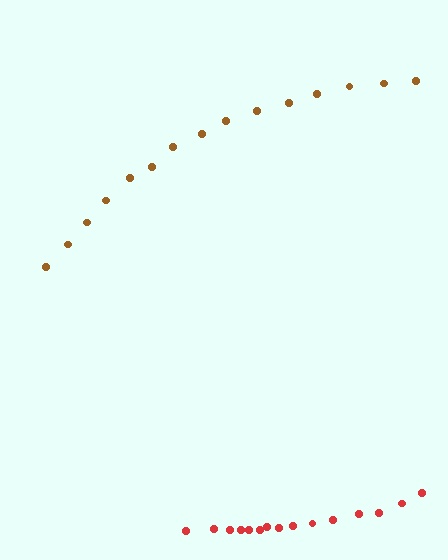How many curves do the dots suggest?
There are 2 distinct paths.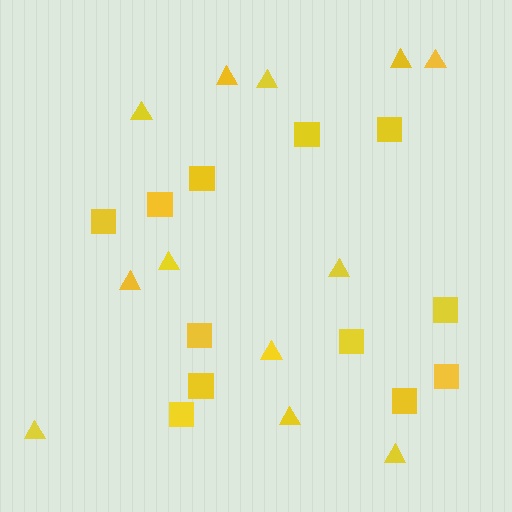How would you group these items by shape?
There are 2 groups: one group of triangles (12) and one group of squares (12).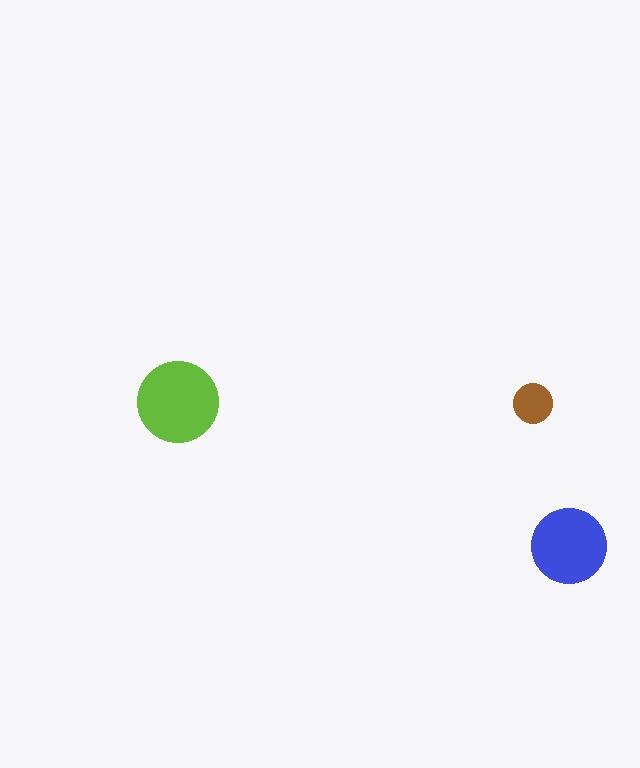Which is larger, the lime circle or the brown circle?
The lime one.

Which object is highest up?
The lime circle is topmost.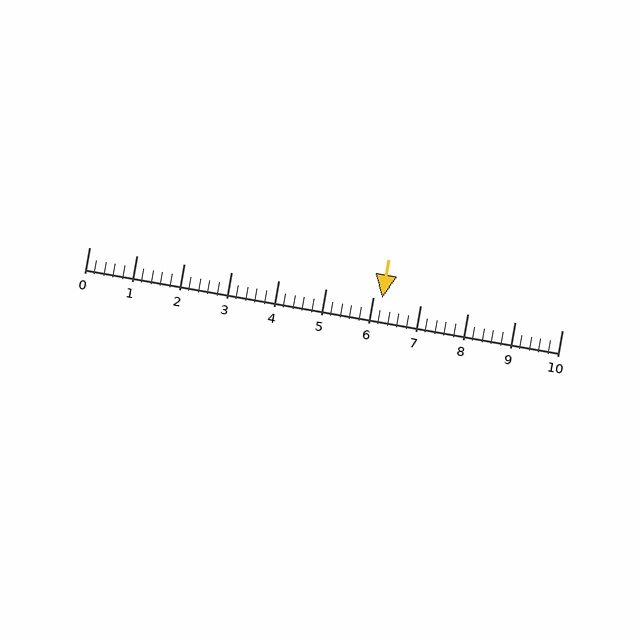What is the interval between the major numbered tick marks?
The major tick marks are spaced 1 units apart.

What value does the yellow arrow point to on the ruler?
The yellow arrow points to approximately 6.2.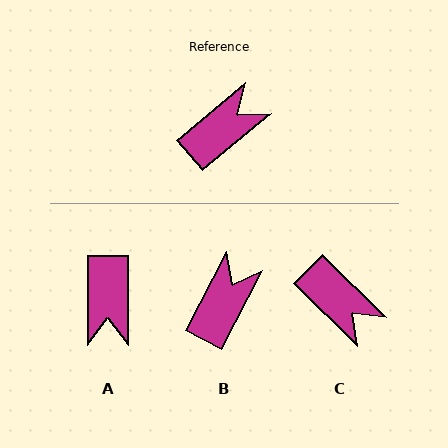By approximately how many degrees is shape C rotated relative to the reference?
Approximately 85 degrees clockwise.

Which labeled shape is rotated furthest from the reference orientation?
A, about 130 degrees away.